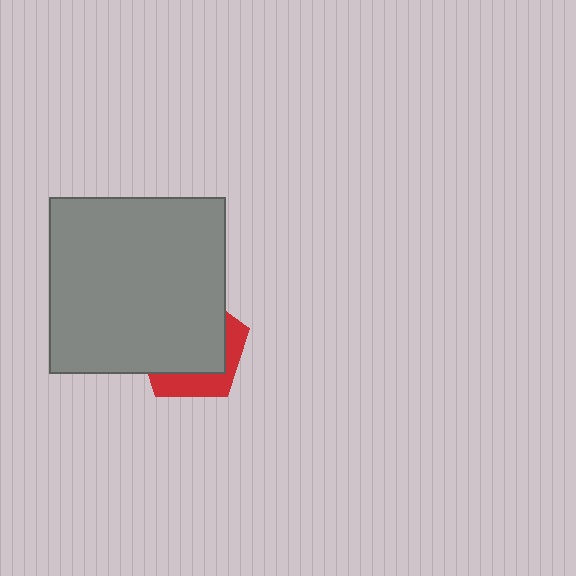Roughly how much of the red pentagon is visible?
A small part of it is visible (roughly 32%).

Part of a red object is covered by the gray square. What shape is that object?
It is a pentagon.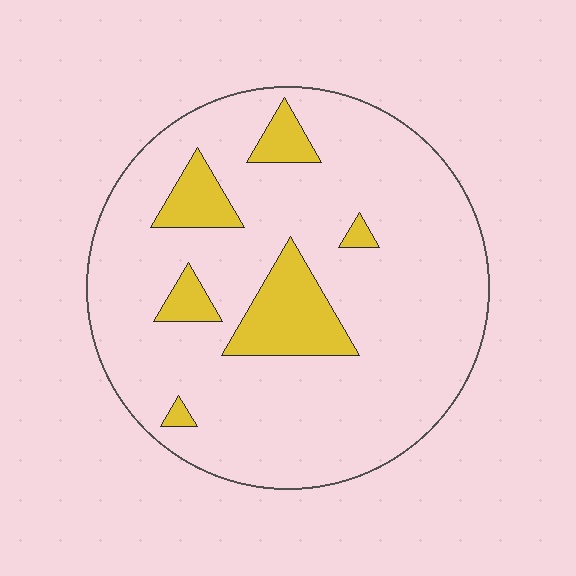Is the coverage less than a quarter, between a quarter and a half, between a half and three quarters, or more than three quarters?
Less than a quarter.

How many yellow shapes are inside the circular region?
6.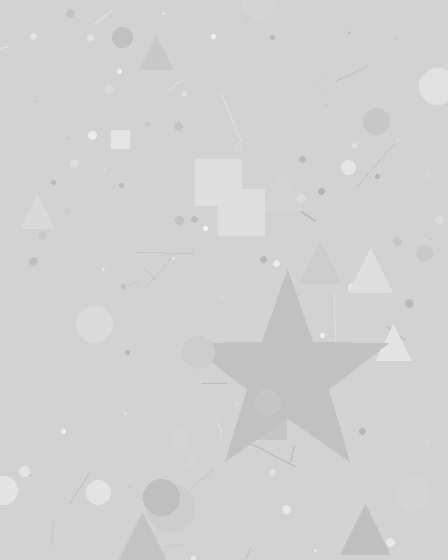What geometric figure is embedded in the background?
A star is embedded in the background.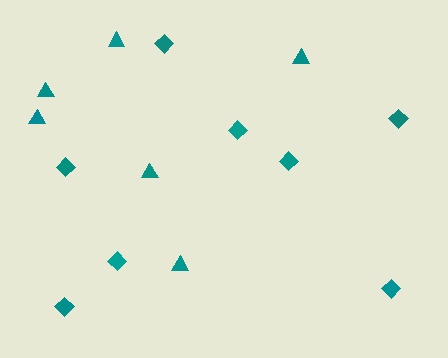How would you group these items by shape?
There are 2 groups: one group of triangles (6) and one group of diamonds (8).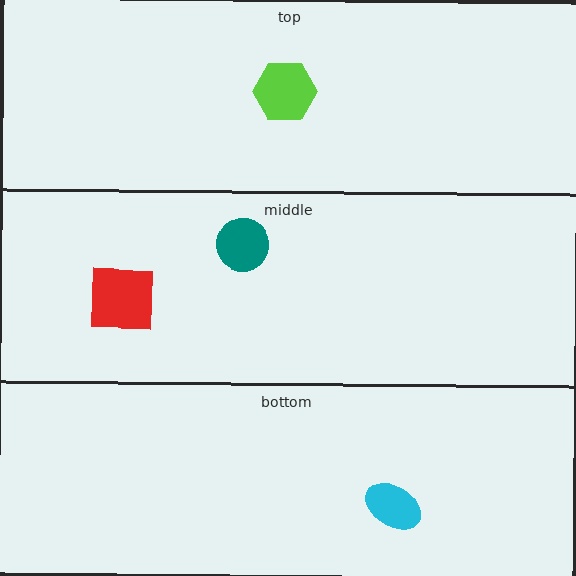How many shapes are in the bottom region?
1.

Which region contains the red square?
The middle region.